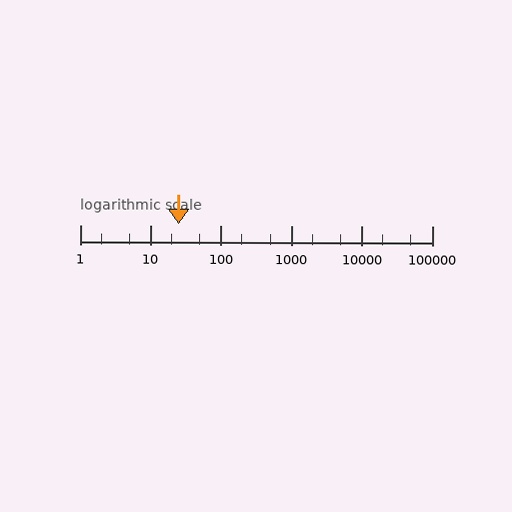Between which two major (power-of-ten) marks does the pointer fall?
The pointer is between 10 and 100.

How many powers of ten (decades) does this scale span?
The scale spans 5 decades, from 1 to 100000.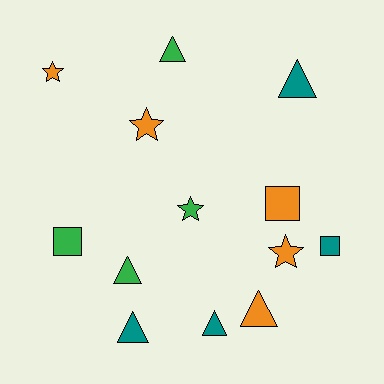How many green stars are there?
There is 1 green star.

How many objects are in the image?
There are 13 objects.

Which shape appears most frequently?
Triangle, with 6 objects.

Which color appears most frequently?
Orange, with 5 objects.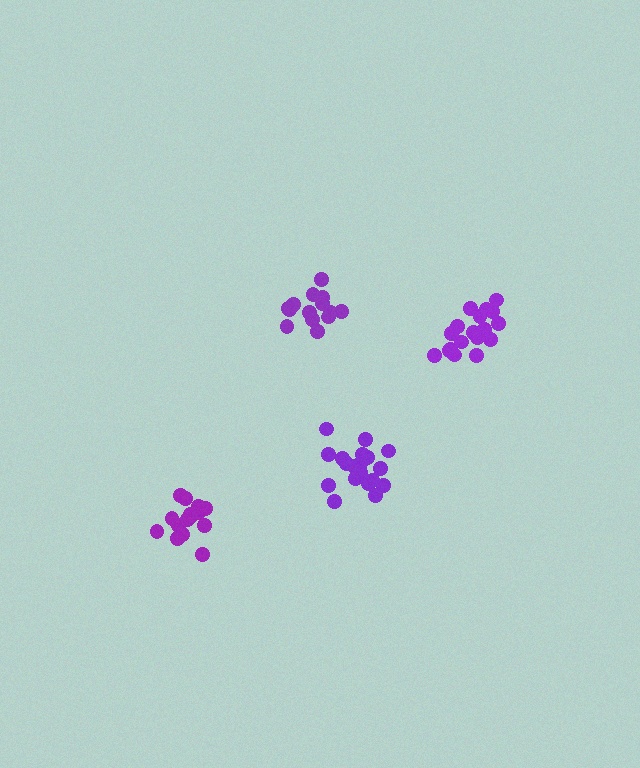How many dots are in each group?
Group 1: 19 dots, Group 2: 20 dots, Group 3: 15 dots, Group 4: 16 dots (70 total).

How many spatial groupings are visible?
There are 4 spatial groupings.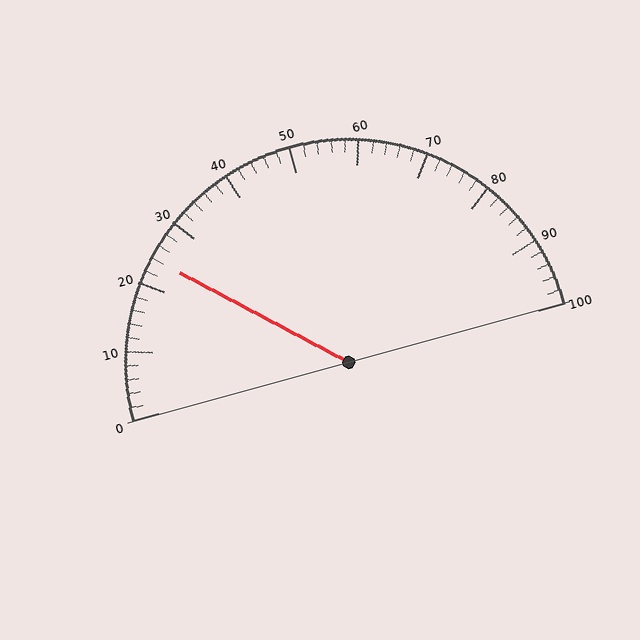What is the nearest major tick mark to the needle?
The nearest major tick mark is 20.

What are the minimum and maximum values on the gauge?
The gauge ranges from 0 to 100.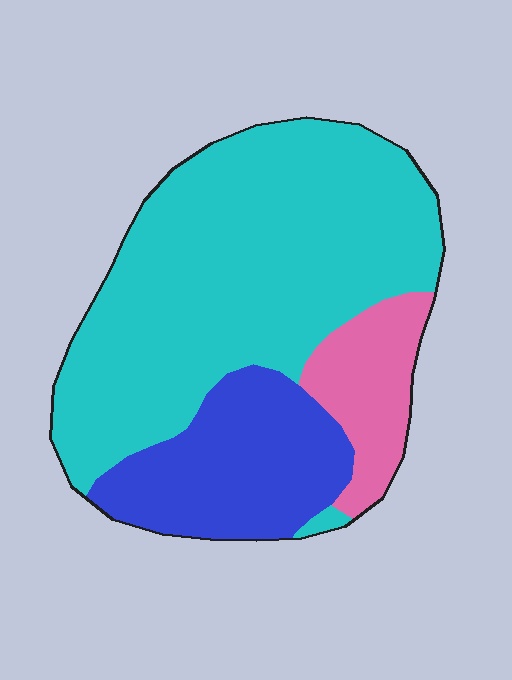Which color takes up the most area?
Cyan, at roughly 65%.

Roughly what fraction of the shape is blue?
Blue takes up less than a quarter of the shape.